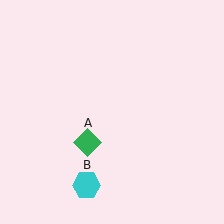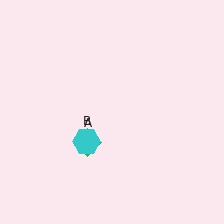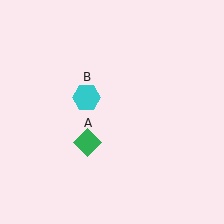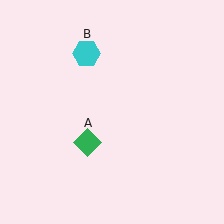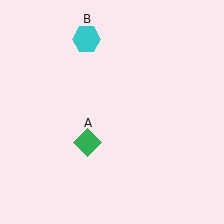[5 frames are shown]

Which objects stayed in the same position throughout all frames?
Green diamond (object A) remained stationary.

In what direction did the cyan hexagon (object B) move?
The cyan hexagon (object B) moved up.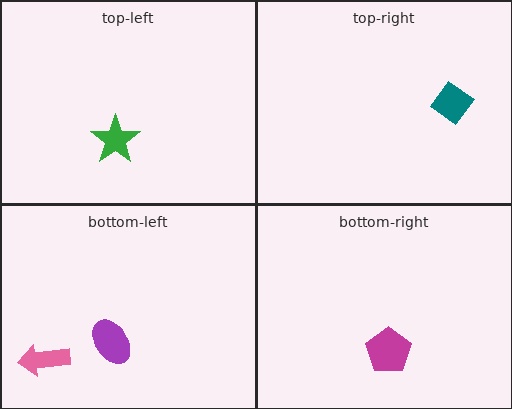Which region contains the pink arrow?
The bottom-left region.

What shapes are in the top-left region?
The green star.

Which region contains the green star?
The top-left region.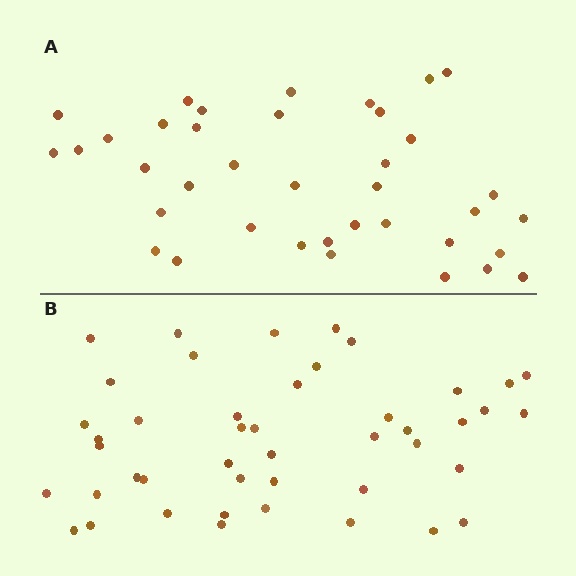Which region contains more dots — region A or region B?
Region B (the bottom region) has more dots.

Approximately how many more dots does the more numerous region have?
Region B has roughly 8 or so more dots than region A.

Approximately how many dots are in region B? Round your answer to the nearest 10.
About 40 dots. (The exact count is 45, which rounds to 40.)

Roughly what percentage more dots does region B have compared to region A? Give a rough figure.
About 20% more.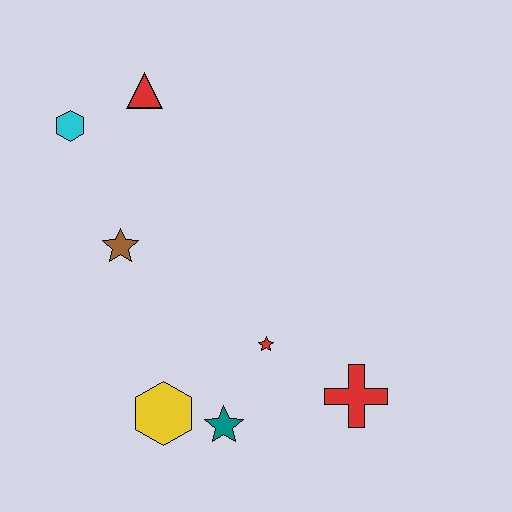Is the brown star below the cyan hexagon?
Yes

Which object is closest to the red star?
The teal star is closest to the red star.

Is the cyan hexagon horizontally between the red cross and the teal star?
No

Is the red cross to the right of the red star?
Yes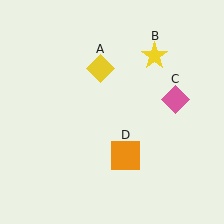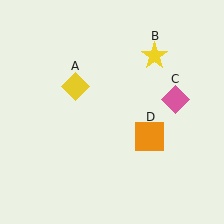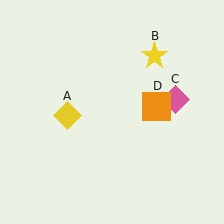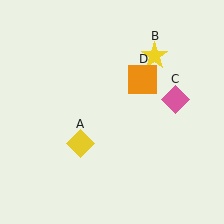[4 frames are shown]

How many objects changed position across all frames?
2 objects changed position: yellow diamond (object A), orange square (object D).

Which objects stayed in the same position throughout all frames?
Yellow star (object B) and pink diamond (object C) remained stationary.